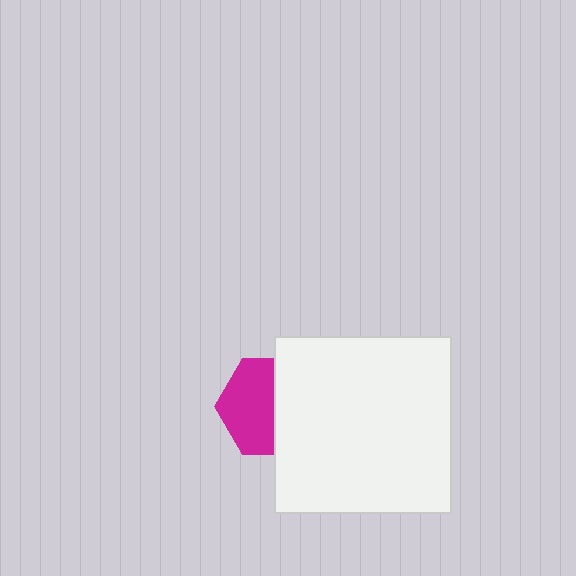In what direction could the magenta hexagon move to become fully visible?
The magenta hexagon could move left. That would shift it out from behind the white square entirely.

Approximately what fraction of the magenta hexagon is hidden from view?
Roughly 46% of the magenta hexagon is hidden behind the white square.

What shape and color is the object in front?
The object in front is a white square.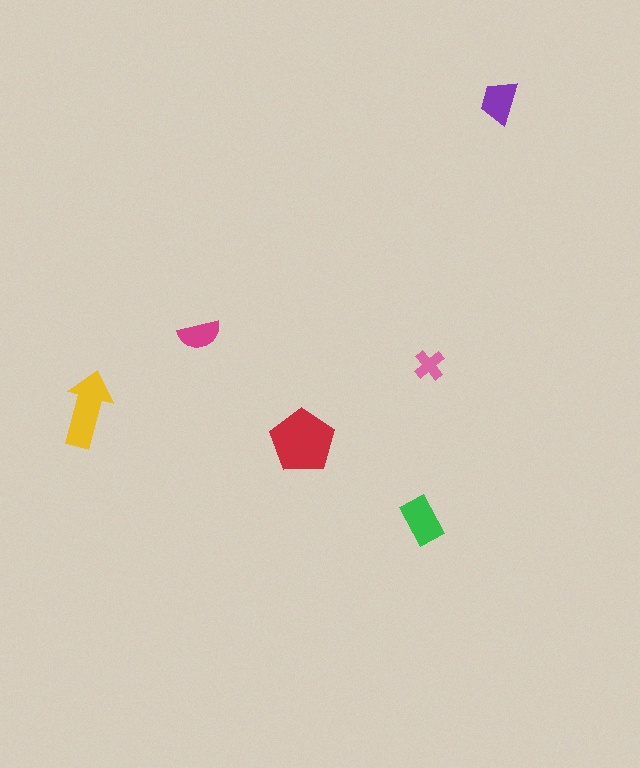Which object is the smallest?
The pink cross.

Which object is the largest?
The red pentagon.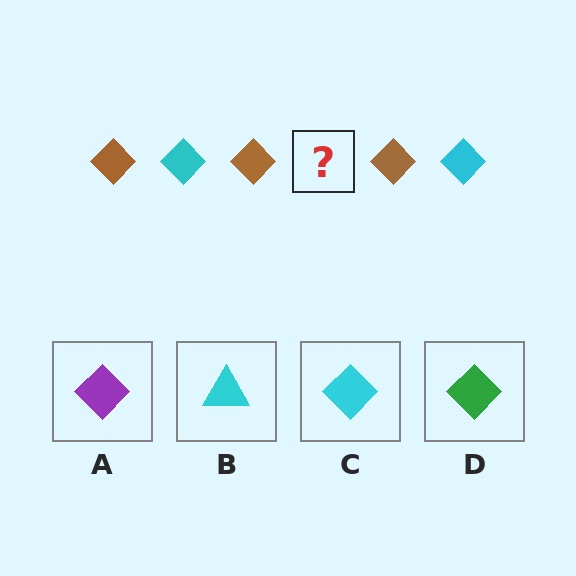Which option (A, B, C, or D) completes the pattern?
C.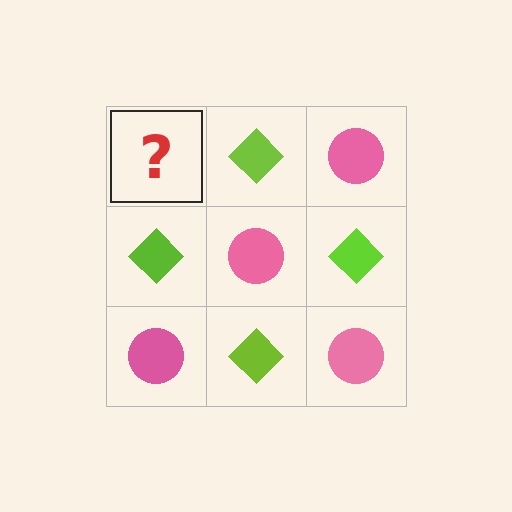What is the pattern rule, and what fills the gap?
The rule is that it alternates pink circle and lime diamond in a checkerboard pattern. The gap should be filled with a pink circle.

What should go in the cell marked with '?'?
The missing cell should contain a pink circle.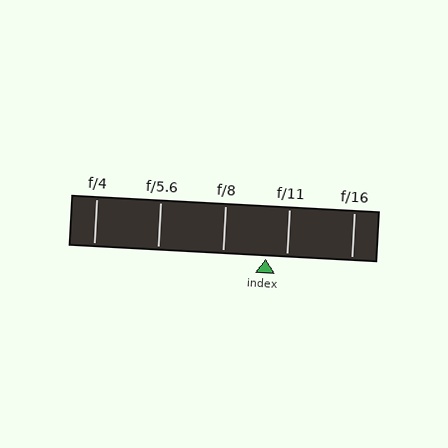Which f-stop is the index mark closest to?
The index mark is closest to f/11.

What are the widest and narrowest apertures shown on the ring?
The widest aperture shown is f/4 and the narrowest is f/16.